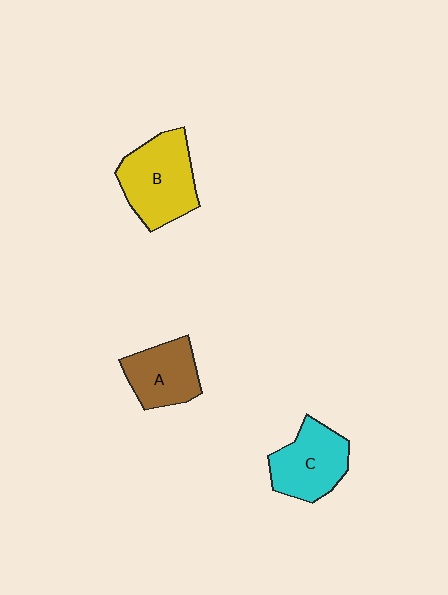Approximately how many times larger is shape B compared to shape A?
Approximately 1.4 times.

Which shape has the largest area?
Shape B (yellow).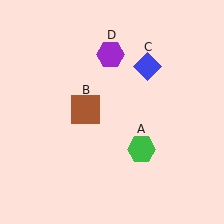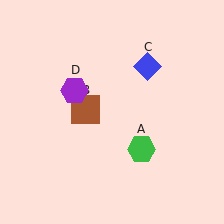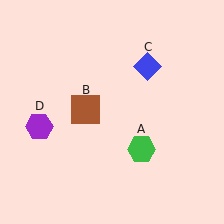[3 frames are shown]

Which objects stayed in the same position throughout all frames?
Green hexagon (object A) and brown square (object B) and blue diamond (object C) remained stationary.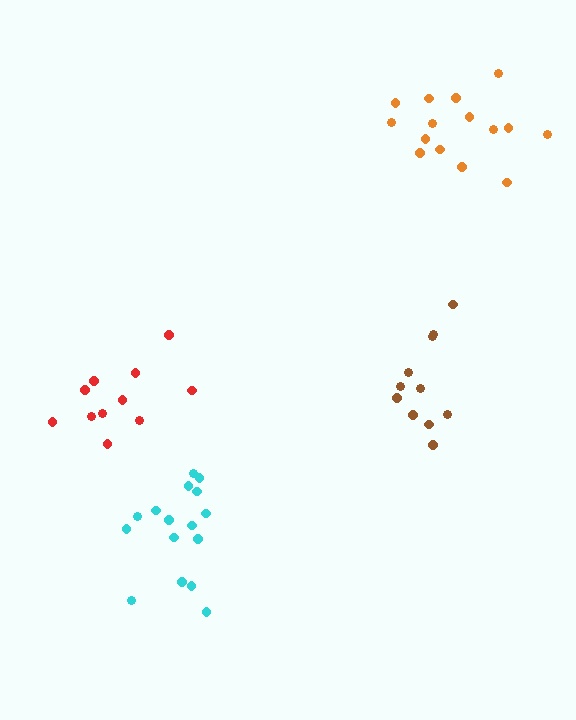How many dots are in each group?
Group 1: 16 dots, Group 2: 11 dots, Group 3: 11 dots, Group 4: 15 dots (53 total).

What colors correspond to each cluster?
The clusters are colored: cyan, brown, red, orange.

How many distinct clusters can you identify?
There are 4 distinct clusters.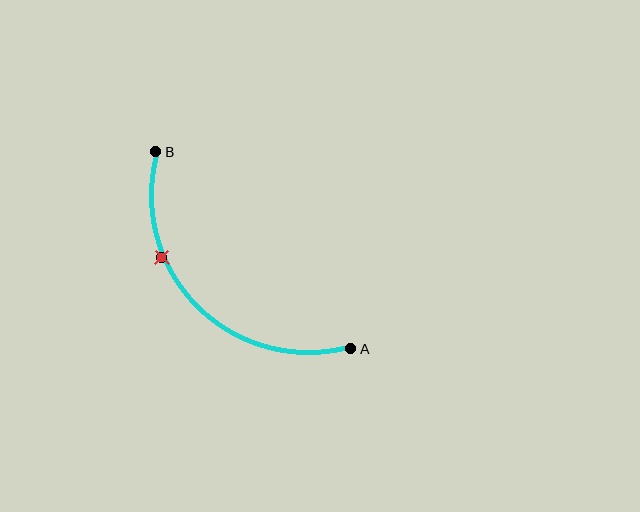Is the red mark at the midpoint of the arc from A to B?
No. The red mark lies on the arc but is closer to endpoint B. The arc midpoint would be at the point on the curve equidistant along the arc from both A and B.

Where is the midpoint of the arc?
The arc midpoint is the point on the curve farthest from the straight line joining A and B. It sits below and to the left of that line.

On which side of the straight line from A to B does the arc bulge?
The arc bulges below and to the left of the straight line connecting A and B.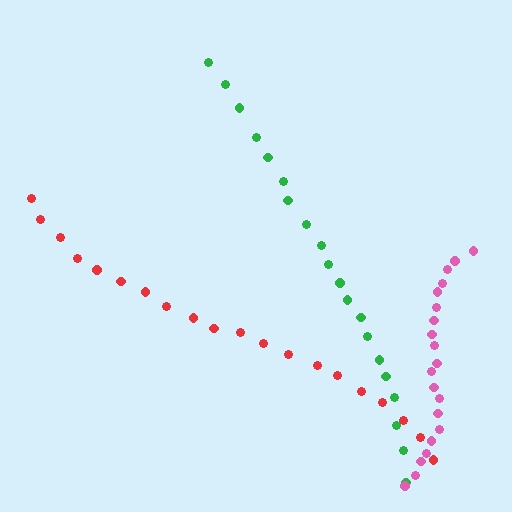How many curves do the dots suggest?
There are 3 distinct paths.